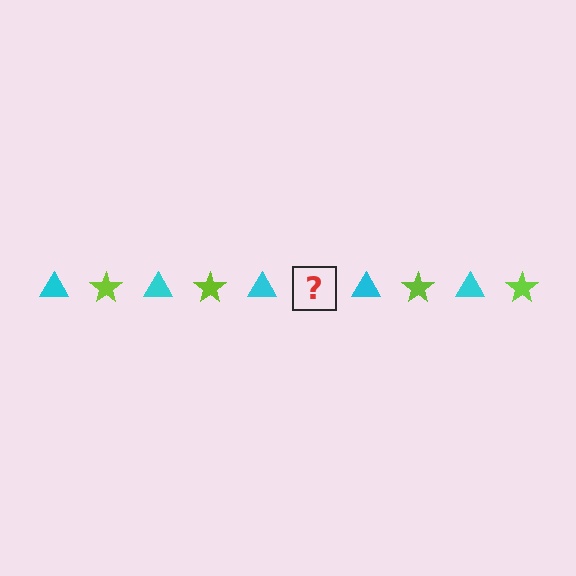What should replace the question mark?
The question mark should be replaced with a lime star.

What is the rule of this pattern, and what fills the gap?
The rule is that the pattern alternates between cyan triangle and lime star. The gap should be filled with a lime star.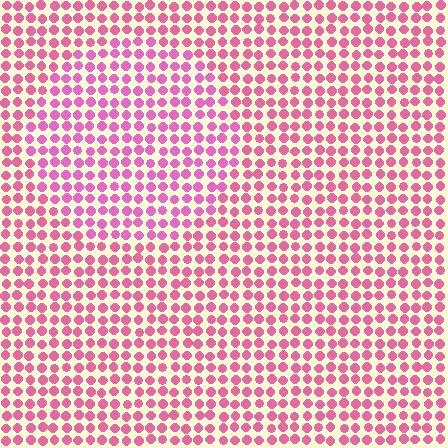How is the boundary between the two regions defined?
The boundary is defined purely by a slight shift in hue (about 18 degrees). Spacing, size, and orientation are identical on both sides.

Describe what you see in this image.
The image is filled with small pink elements in a uniform arrangement. A circle-shaped region is visible where the elements are tinted to a slightly different hue, forming a subtle color boundary.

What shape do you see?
I see a circle.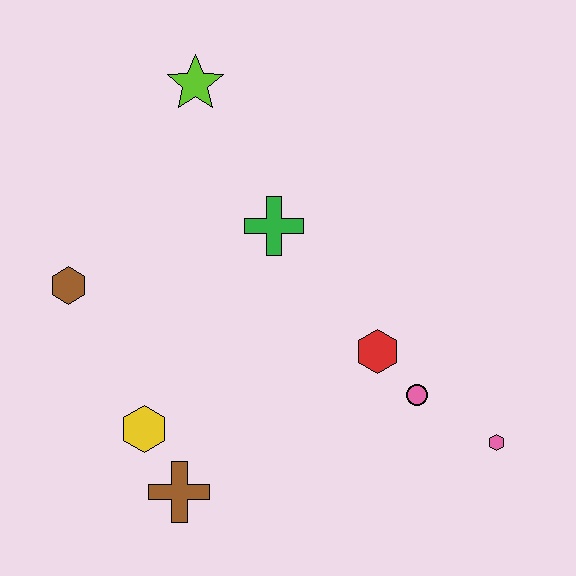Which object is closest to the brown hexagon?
The yellow hexagon is closest to the brown hexagon.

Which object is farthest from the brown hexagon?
The pink hexagon is farthest from the brown hexagon.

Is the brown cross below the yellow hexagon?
Yes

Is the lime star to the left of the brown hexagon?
No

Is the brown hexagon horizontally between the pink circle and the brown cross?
No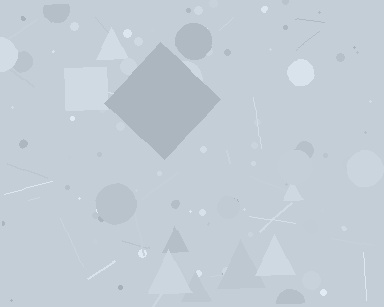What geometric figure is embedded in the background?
A diamond is embedded in the background.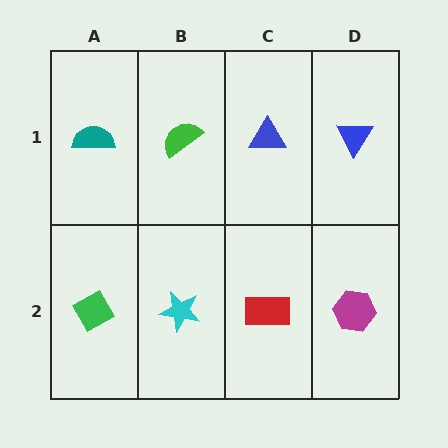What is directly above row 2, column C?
A blue triangle.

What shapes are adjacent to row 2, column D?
A blue triangle (row 1, column D), a red rectangle (row 2, column C).